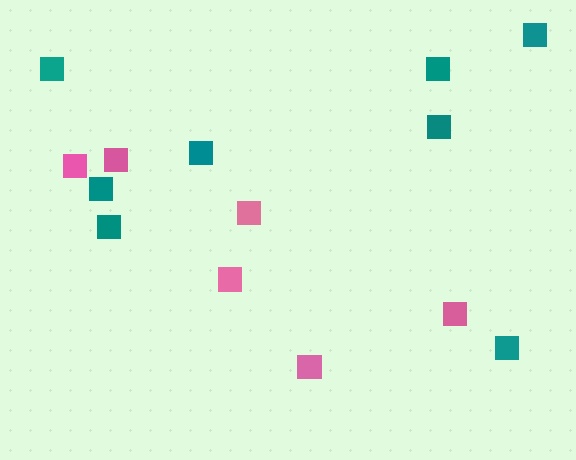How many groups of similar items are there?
There are 2 groups: one group of pink squares (6) and one group of teal squares (8).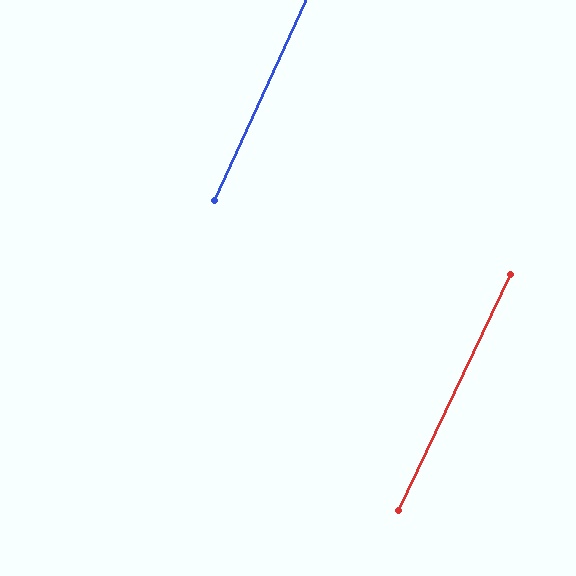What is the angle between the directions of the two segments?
Approximately 1 degree.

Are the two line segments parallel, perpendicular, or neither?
Parallel — their directions differ by only 1.0°.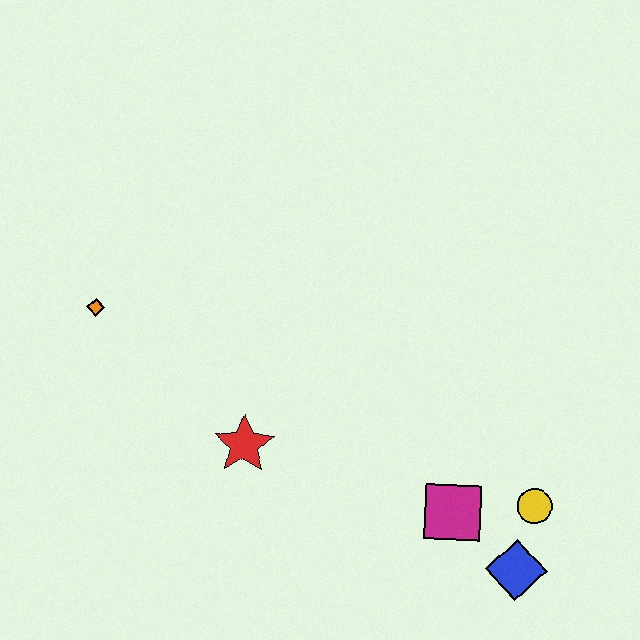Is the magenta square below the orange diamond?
Yes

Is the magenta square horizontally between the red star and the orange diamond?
No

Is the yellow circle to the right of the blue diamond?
Yes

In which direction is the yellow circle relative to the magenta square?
The yellow circle is to the right of the magenta square.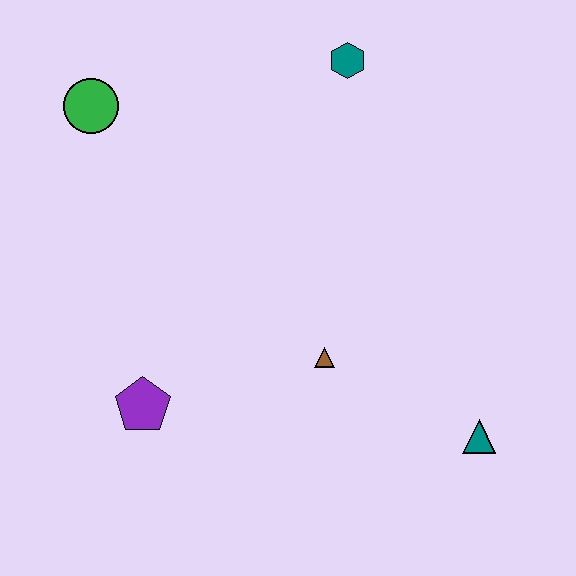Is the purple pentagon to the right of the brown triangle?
No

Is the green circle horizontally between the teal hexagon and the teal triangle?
No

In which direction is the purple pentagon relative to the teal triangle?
The purple pentagon is to the left of the teal triangle.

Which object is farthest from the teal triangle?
The green circle is farthest from the teal triangle.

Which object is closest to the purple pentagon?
The brown triangle is closest to the purple pentagon.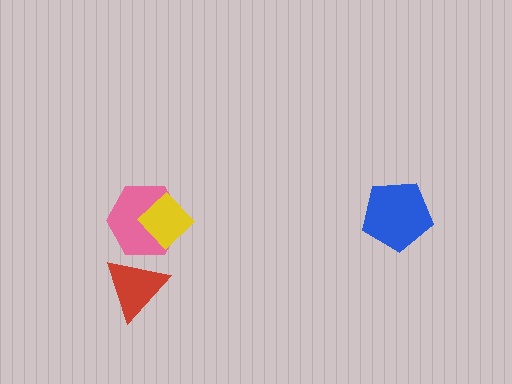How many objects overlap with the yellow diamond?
1 object overlaps with the yellow diamond.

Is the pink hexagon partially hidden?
Yes, it is partially covered by another shape.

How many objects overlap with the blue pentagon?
0 objects overlap with the blue pentagon.